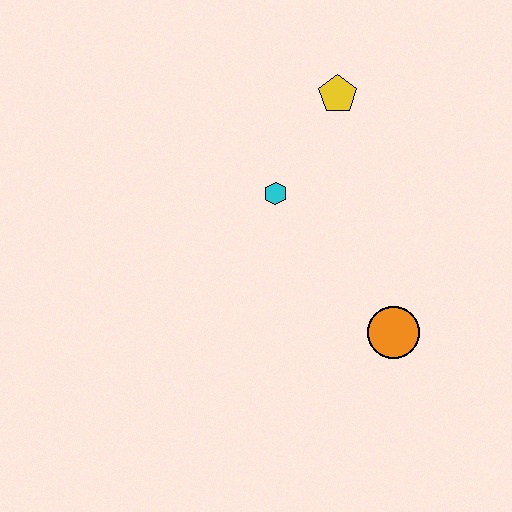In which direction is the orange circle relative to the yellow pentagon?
The orange circle is below the yellow pentagon.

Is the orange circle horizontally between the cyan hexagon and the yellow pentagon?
No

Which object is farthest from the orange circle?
The yellow pentagon is farthest from the orange circle.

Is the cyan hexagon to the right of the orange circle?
No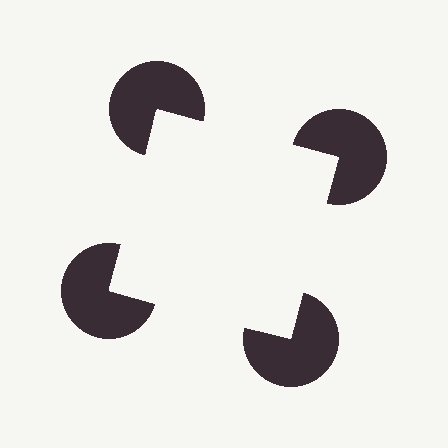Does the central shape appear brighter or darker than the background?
It typically appears slightly brighter than the background, even though no actual brightness change is drawn.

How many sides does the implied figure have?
4 sides.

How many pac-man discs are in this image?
There are 4 — one at each vertex of the illusory square.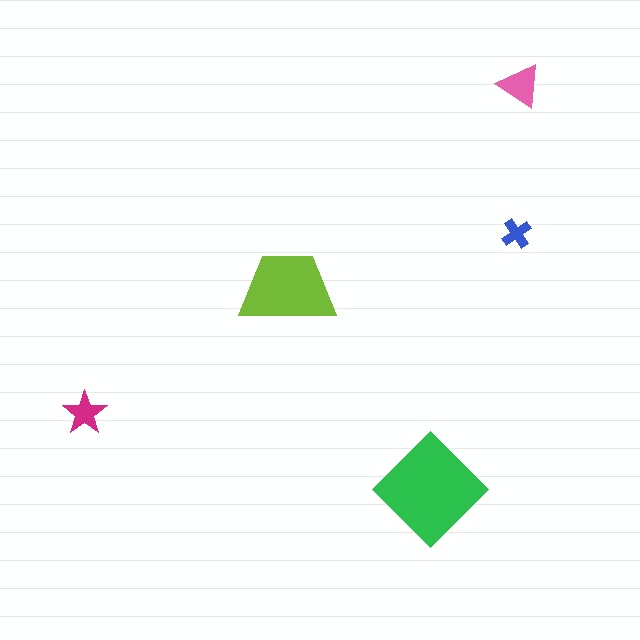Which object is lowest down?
The green diamond is bottommost.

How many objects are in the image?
There are 5 objects in the image.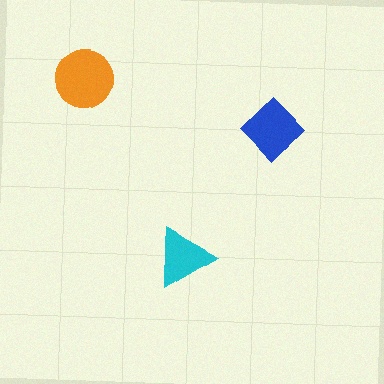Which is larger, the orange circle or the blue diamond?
The orange circle.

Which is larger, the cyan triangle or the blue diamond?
The blue diamond.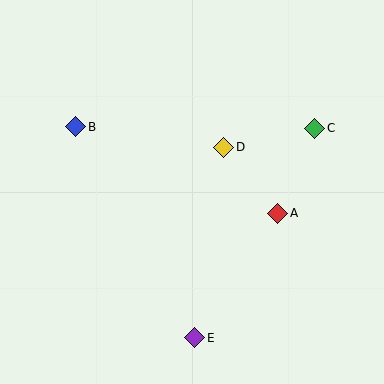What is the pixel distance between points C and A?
The distance between C and A is 93 pixels.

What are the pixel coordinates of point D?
Point D is at (224, 147).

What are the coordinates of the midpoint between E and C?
The midpoint between E and C is at (255, 233).